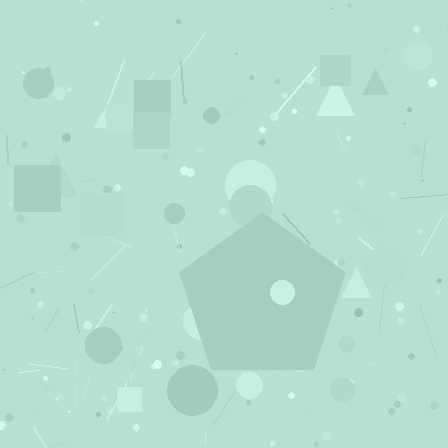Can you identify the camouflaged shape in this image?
The camouflaged shape is a pentagon.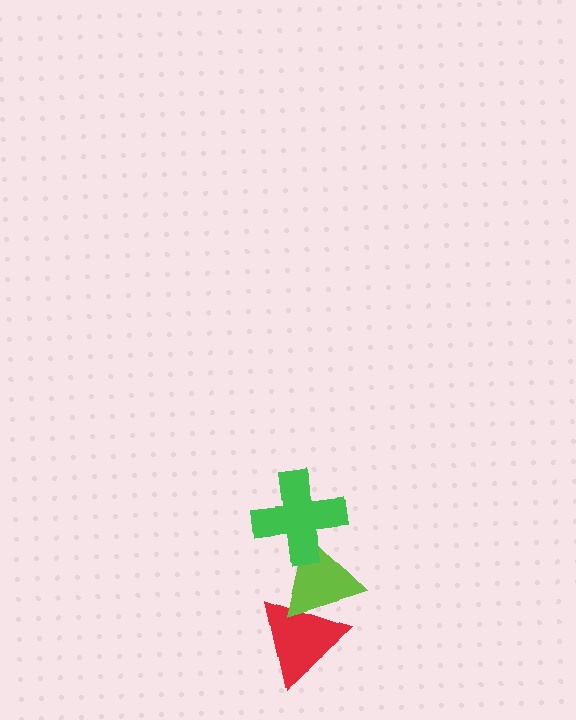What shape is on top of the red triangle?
The lime triangle is on top of the red triangle.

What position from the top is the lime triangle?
The lime triangle is 2nd from the top.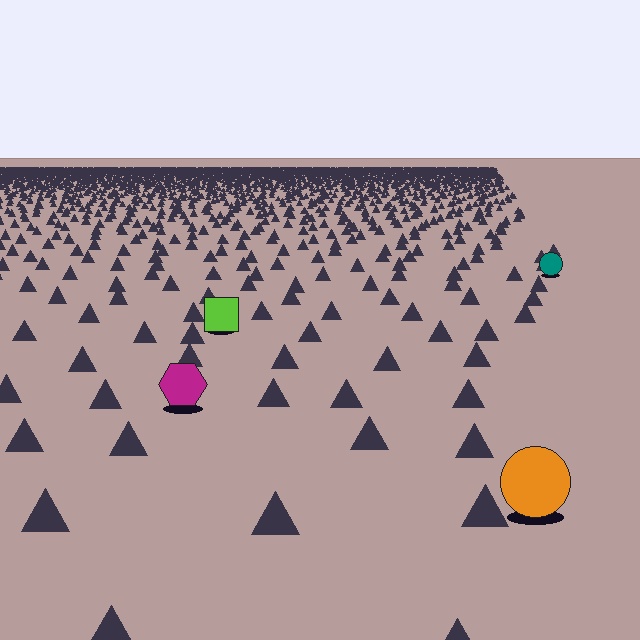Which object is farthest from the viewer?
The teal circle is farthest from the viewer. It appears smaller and the ground texture around it is denser.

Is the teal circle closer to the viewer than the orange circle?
No. The orange circle is closer — you can tell from the texture gradient: the ground texture is coarser near it.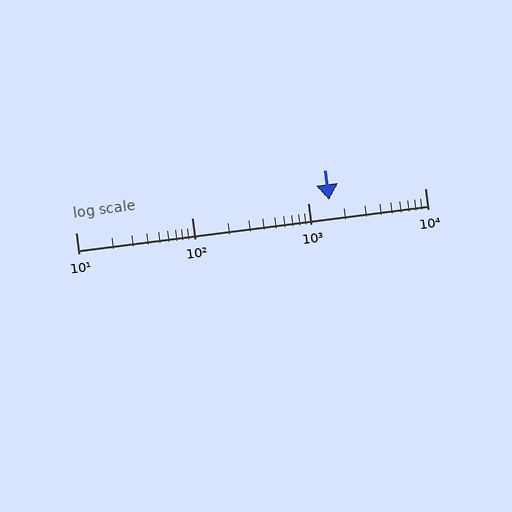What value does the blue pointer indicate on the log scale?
The pointer indicates approximately 1500.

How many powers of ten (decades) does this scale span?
The scale spans 3 decades, from 10 to 10000.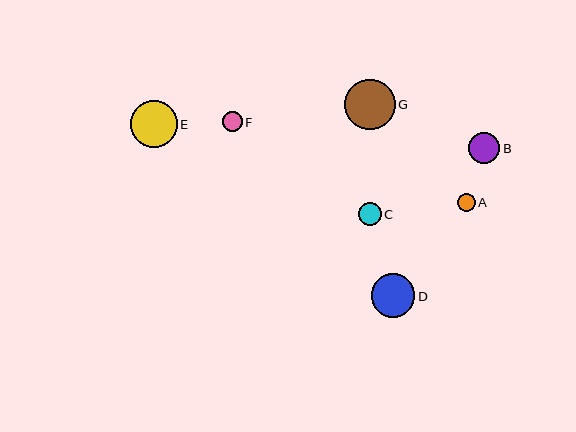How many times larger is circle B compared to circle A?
Circle B is approximately 1.8 times the size of circle A.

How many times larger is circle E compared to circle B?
Circle E is approximately 1.5 times the size of circle B.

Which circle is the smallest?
Circle A is the smallest with a size of approximately 18 pixels.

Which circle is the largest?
Circle G is the largest with a size of approximately 50 pixels.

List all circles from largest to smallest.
From largest to smallest: G, E, D, B, C, F, A.